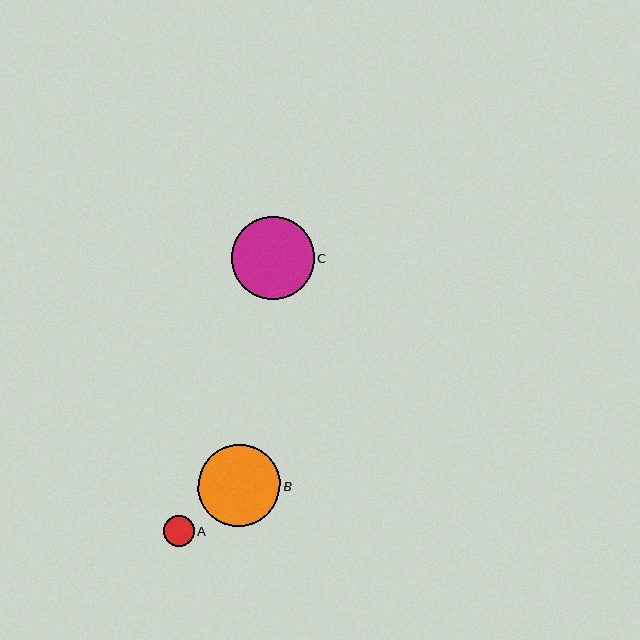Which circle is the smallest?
Circle A is the smallest with a size of approximately 31 pixels.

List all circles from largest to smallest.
From largest to smallest: C, B, A.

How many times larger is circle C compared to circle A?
Circle C is approximately 2.7 times the size of circle A.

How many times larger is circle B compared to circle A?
Circle B is approximately 2.7 times the size of circle A.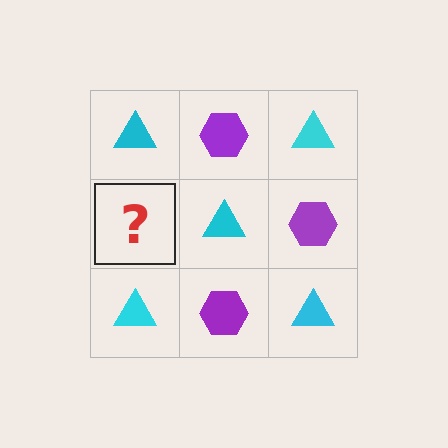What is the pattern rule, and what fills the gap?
The rule is that it alternates cyan triangle and purple hexagon in a checkerboard pattern. The gap should be filled with a purple hexagon.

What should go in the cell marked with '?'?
The missing cell should contain a purple hexagon.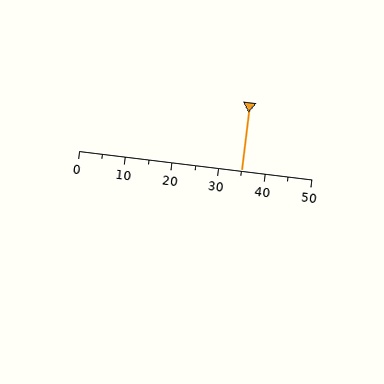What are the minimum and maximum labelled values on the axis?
The axis runs from 0 to 50.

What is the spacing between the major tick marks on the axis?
The major ticks are spaced 10 apart.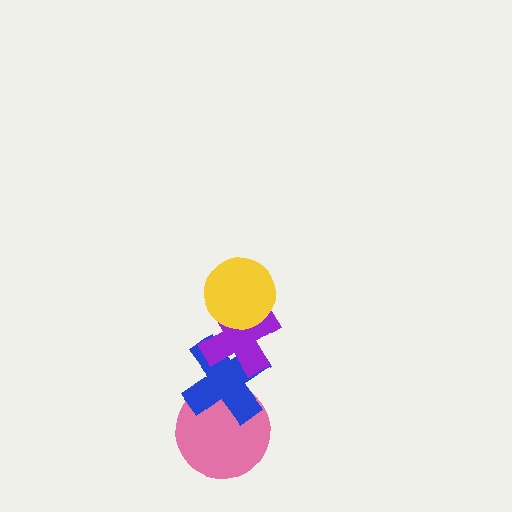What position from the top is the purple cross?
The purple cross is 2nd from the top.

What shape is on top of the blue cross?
The purple cross is on top of the blue cross.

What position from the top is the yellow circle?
The yellow circle is 1st from the top.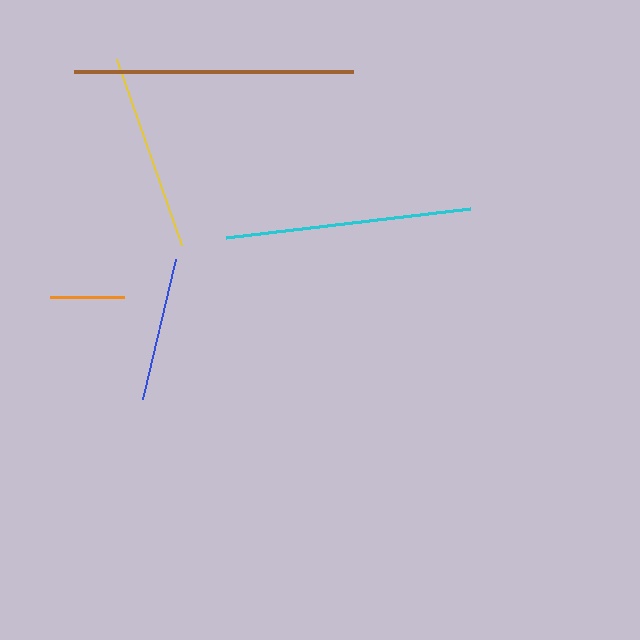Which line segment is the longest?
The brown line is the longest at approximately 278 pixels.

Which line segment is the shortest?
The orange line is the shortest at approximately 74 pixels.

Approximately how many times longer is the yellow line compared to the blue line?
The yellow line is approximately 1.4 times the length of the blue line.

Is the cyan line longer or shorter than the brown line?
The brown line is longer than the cyan line.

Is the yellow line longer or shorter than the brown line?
The brown line is longer than the yellow line.